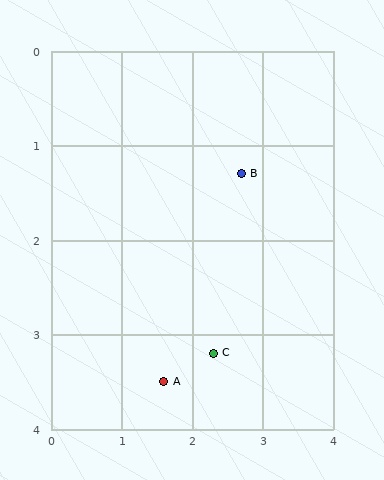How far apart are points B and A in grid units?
Points B and A are about 2.5 grid units apart.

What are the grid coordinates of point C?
Point C is at approximately (2.3, 3.2).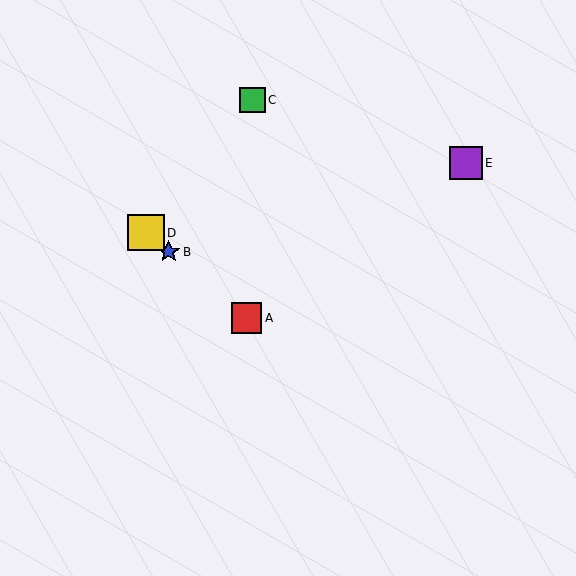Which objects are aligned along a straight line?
Objects A, B, D are aligned along a straight line.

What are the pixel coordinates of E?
Object E is at (466, 163).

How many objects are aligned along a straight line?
3 objects (A, B, D) are aligned along a straight line.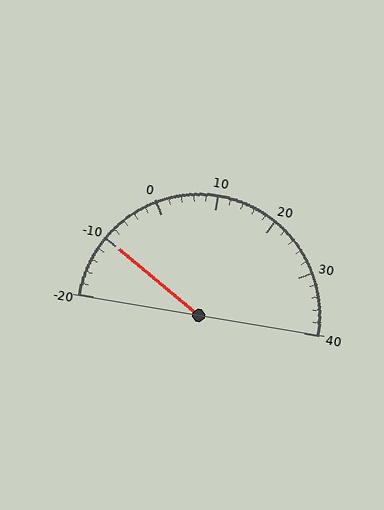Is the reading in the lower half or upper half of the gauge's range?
The reading is in the lower half of the range (-20 to 40).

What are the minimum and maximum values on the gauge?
The gauge ranges from -20 to 40.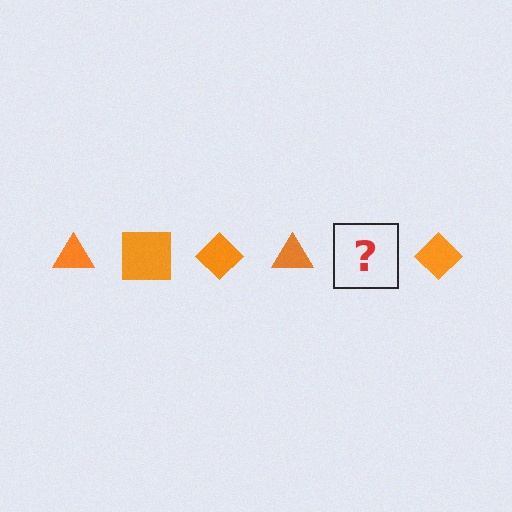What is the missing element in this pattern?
The missing element is an orange square.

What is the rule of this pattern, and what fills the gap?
The rule is that the pattern cycles through triangle, square, diamond shapes in orange. The gap should be filled with an orange square.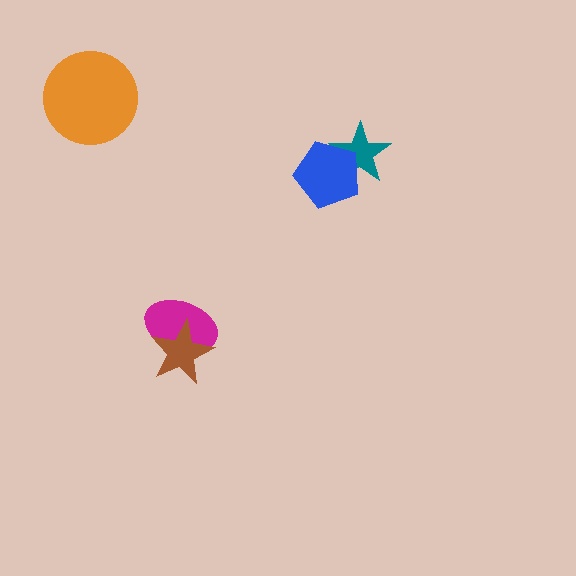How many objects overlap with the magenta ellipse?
1 object overlaps with the magenta ellipse.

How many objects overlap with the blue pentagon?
1 object overlaps with the blue pentagon.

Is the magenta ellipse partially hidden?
Yes, it is partially covered by another shape.